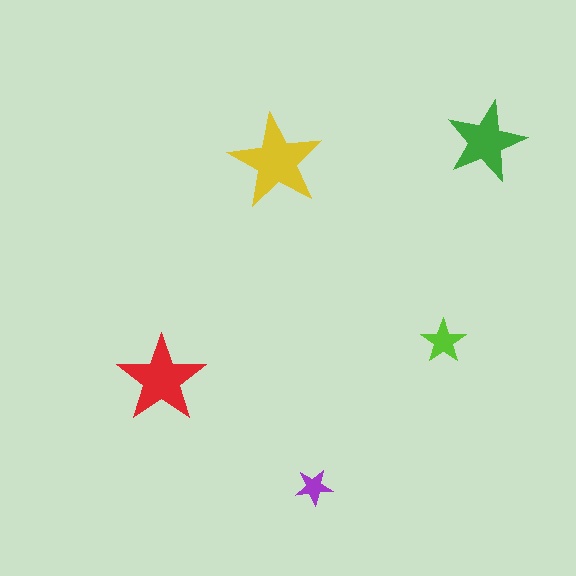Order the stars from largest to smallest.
the yellow one, the red one, the green one, the lime one, the purple one.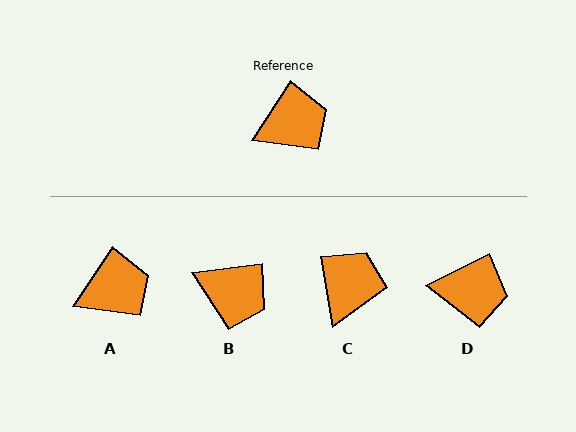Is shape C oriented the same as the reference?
No, it is off by about 43 degrees.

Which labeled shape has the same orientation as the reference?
A.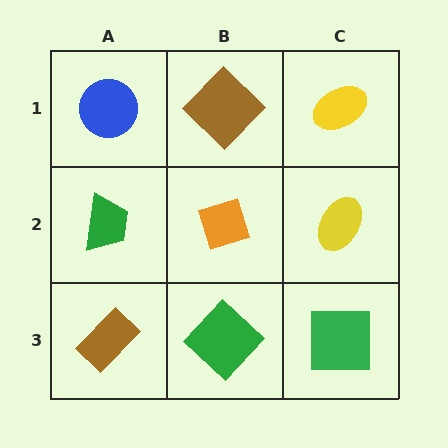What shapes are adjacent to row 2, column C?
A yellow ellipse (row 1, column C), a green square (row 3, column C), an orange diamond (row 2, column B).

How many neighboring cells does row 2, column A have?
3.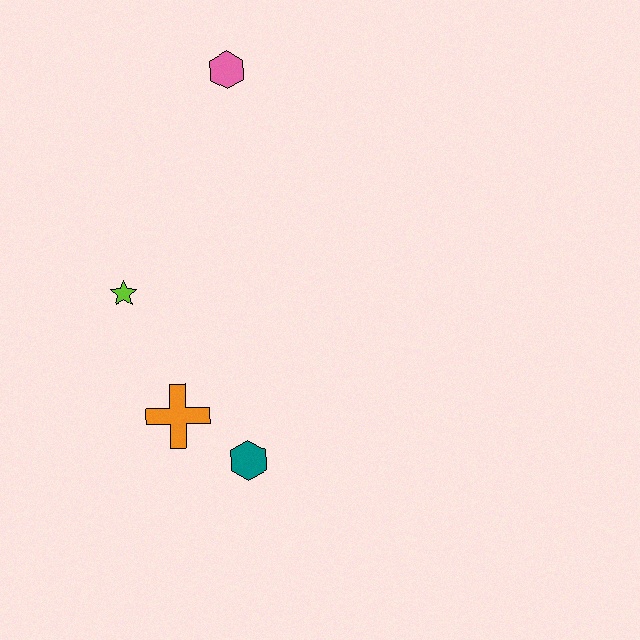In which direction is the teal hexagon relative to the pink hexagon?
The teal hexagon is below the pink hexagon.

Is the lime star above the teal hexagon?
Yes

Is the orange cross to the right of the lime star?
Yes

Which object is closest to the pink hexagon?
The lime star is closest to the pink hexagon.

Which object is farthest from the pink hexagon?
The teal hexagon is farthest from the pink hexagon.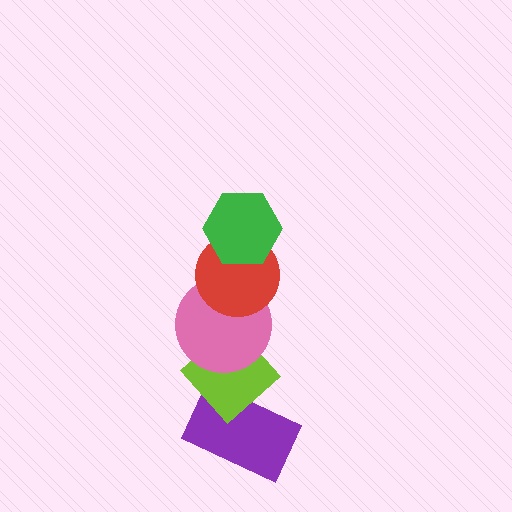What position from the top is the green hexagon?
The green hexagon is 1st from the top.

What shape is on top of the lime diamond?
The pink circle is on top of the lime diamond.